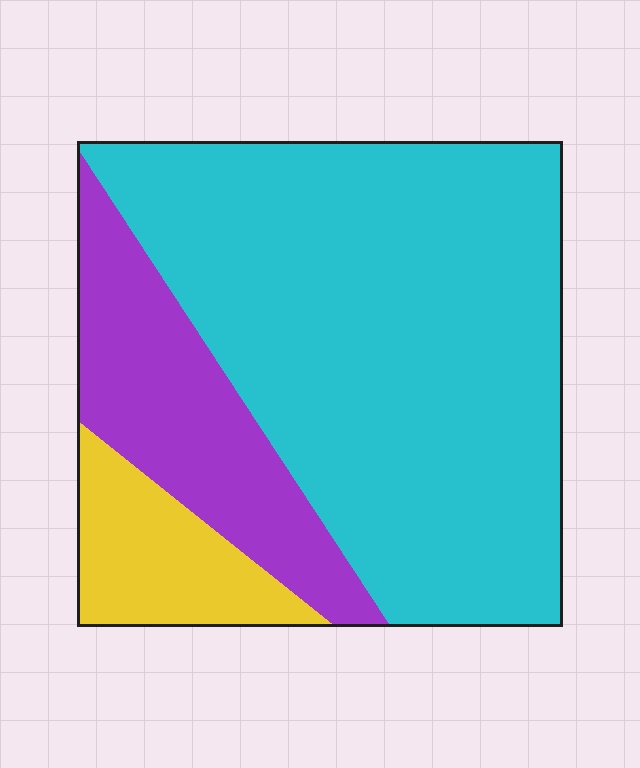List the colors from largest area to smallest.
From largest to smallest: cyan, purple, yellow.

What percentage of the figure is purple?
Purple covers around 20% of the figure.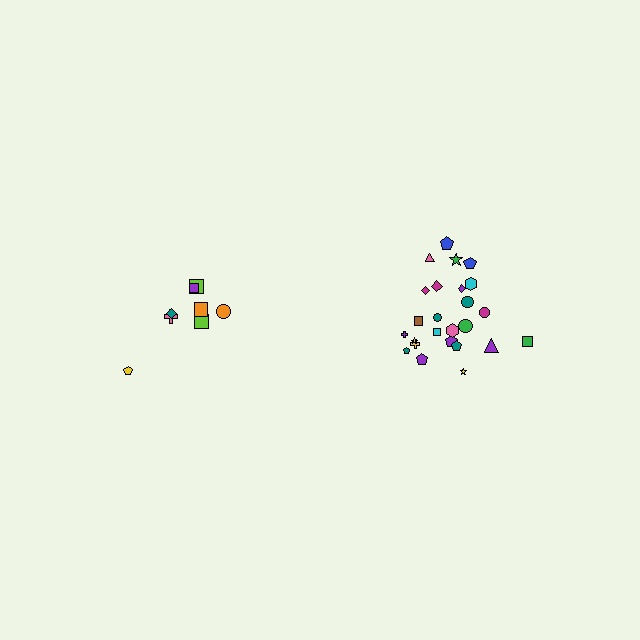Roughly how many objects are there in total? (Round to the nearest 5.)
Roughly 35 objects in total.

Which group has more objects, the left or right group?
The right group.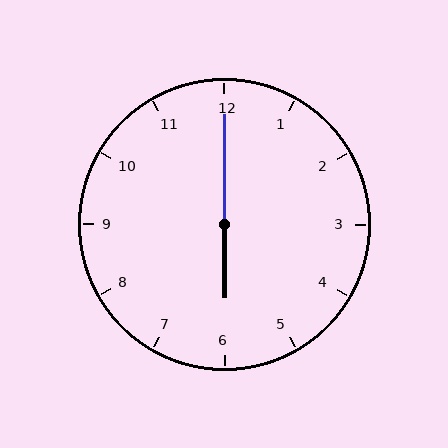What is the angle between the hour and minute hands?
Approximately 180 degrees.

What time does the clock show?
6:00.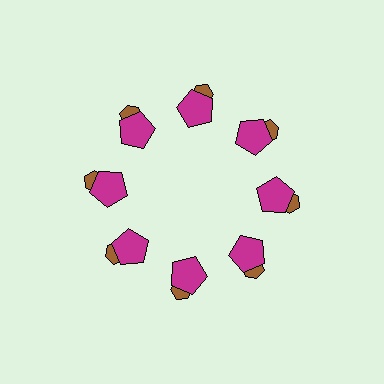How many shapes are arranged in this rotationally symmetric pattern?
There are 16 shapes, arranged in 8 groups of 2.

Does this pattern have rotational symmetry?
Yes, this pattern has 8-fold rotational symmetry. It looks the same after rotating 45 degrees around the center.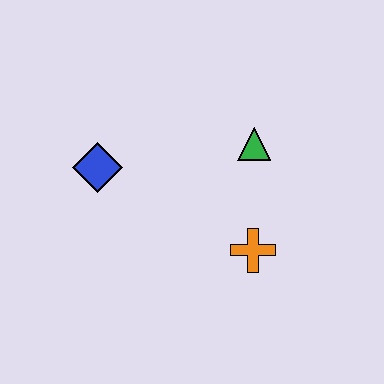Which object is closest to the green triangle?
The orange cross is closest to the green triangle.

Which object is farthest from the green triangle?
The blue diamond is farthest from the green triangle.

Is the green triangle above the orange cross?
Yes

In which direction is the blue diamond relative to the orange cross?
The blue diamond is to the left of the orange cross.